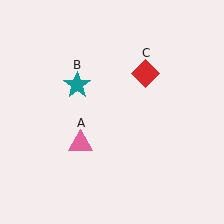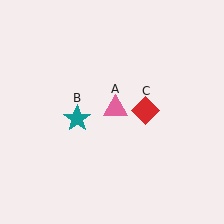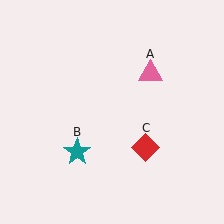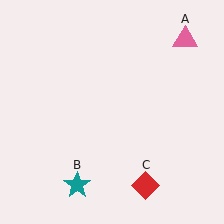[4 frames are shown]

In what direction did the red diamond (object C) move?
The red diamond (object C) moved down.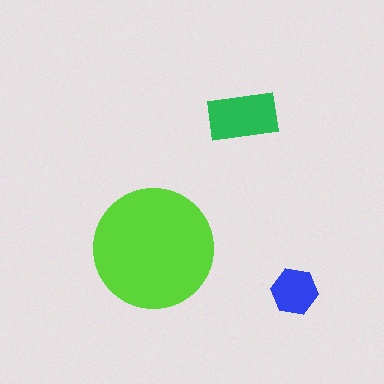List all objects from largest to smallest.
The lime circle, the green rectangle, the blue hexagon.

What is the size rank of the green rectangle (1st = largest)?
2nd.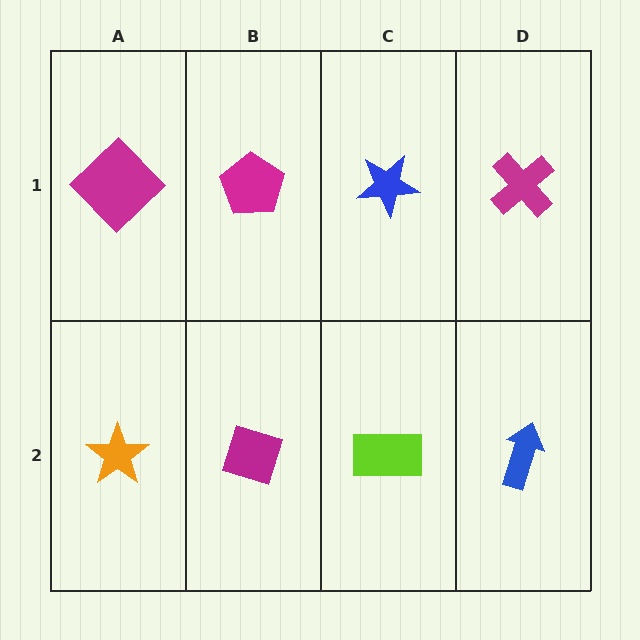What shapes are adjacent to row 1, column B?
A magenta diamond (row 2, column B), a magenta diamond (row 1, column A), a blue star (row 1, column C).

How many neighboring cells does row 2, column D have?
2.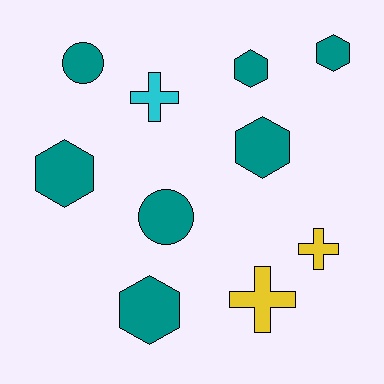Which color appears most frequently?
Teal, with 7 objects.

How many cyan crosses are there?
There is 1 cyan cross.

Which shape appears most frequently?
Hexagon, with 5 objects.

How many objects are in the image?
There are 10 objects.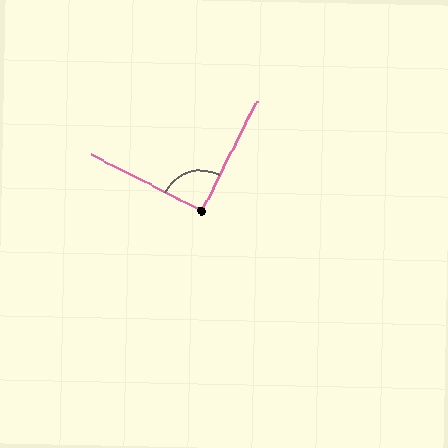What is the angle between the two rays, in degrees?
Approximately 89 degrees.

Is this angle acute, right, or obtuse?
It is approximately a right angle.